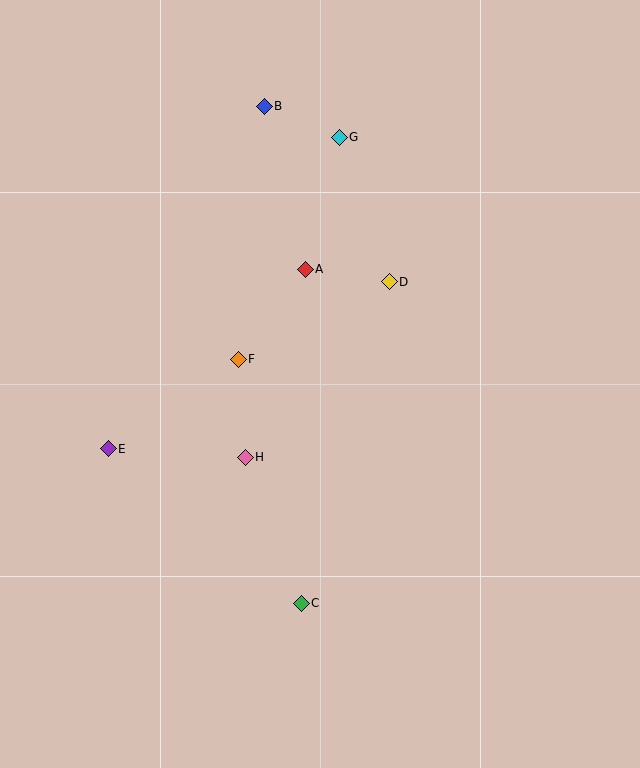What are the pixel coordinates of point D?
Point D is at (389, 282).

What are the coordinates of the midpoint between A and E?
The midpoint between A and E is at (207, 359).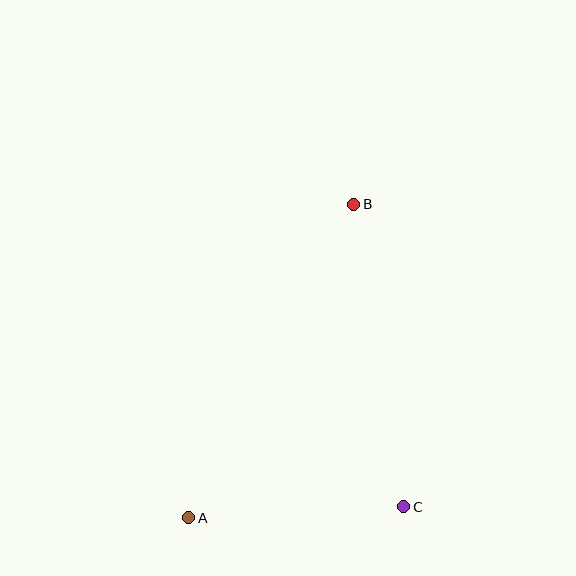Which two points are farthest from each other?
Points A and B are farthest from each other.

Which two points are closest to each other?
Points A and C are closest to each other.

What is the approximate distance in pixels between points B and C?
The distance between B and C is approximately 307 pixels.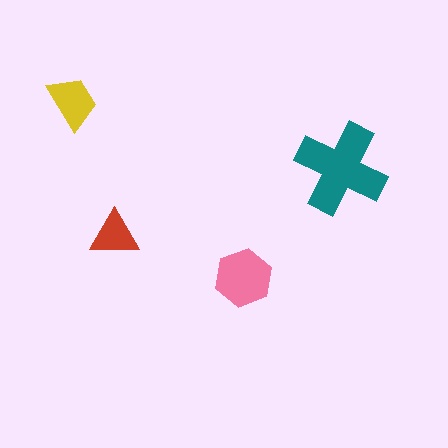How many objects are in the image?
There are 4 objects in the image.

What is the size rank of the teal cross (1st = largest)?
1st.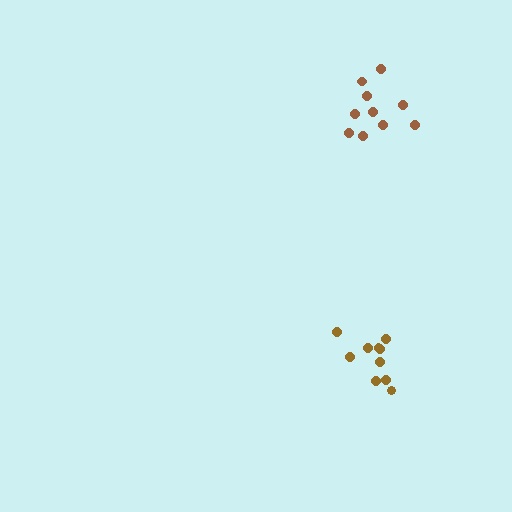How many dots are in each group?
Group 1: 10 dots, Group 2: 10 dots (20 total).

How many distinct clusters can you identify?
There are 2 distinct clusters.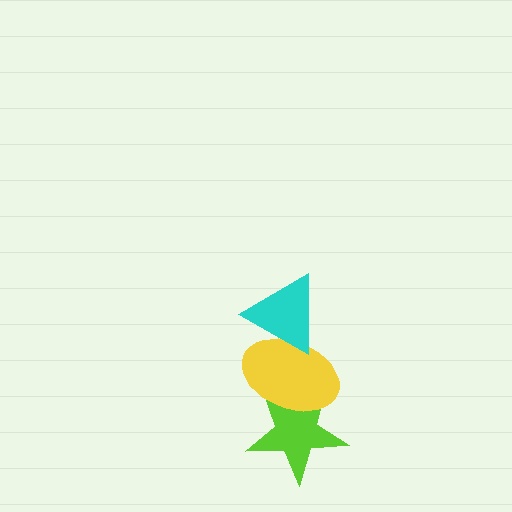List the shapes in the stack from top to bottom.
From top to bottom: the cyan triangle, the yellow ellipse, the lime star.